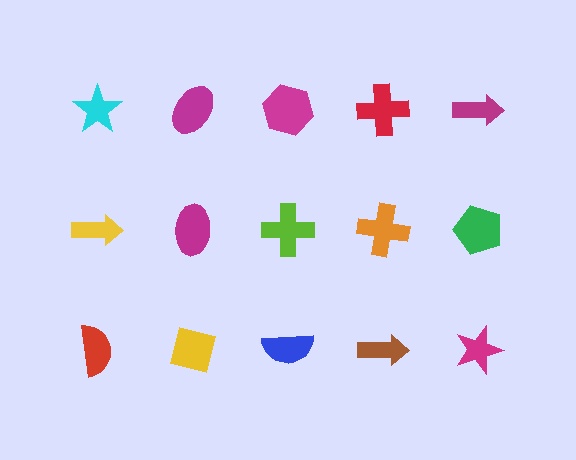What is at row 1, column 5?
A magenta arrow.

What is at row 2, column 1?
A yellow arrow.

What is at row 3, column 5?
A magenta star.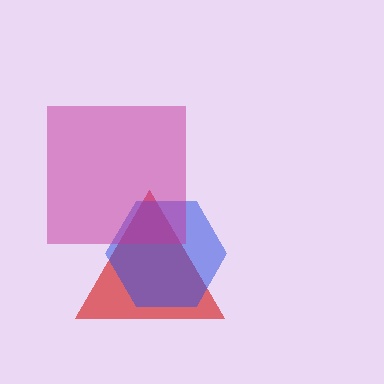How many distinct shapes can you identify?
There are 3 distinct shapes: a red triangle, a blue hexagon, a magenta square.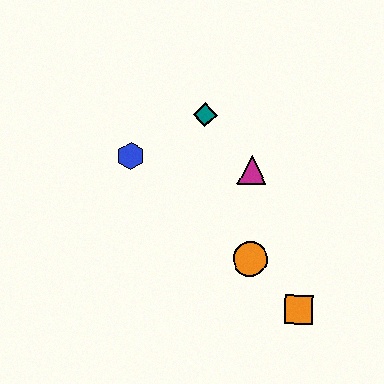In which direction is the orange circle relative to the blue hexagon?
The orange circle is to the right of the blue hexagon.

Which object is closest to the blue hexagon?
The teal diamond is closest to the blue hexagon.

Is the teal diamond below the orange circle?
No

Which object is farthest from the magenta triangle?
The orange square is farthest from the magenta triangle.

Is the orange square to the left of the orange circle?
No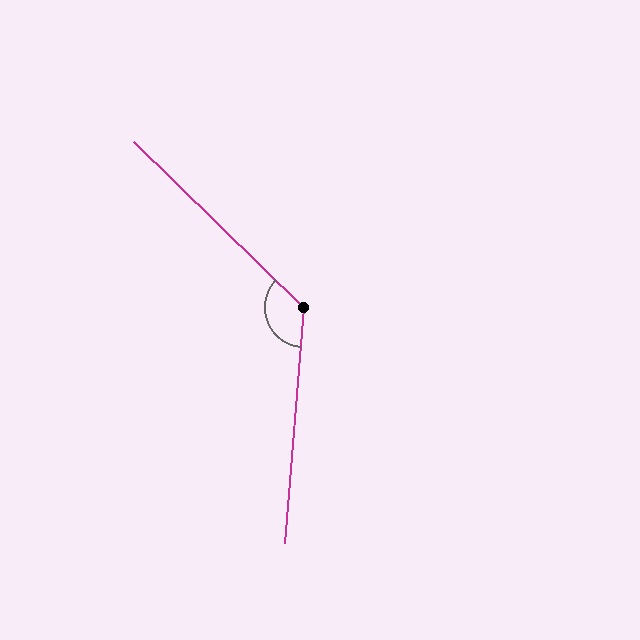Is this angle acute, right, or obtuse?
It is obtuse.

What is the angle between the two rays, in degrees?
Approximately 129 degrees.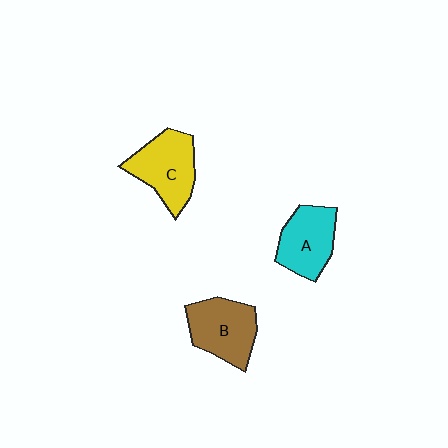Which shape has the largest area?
Shape C (yellow).